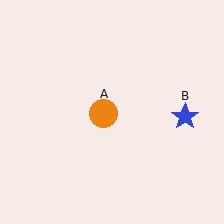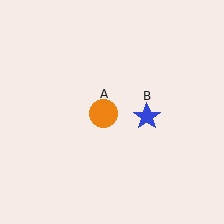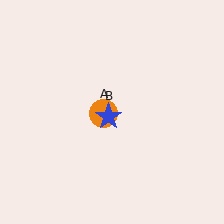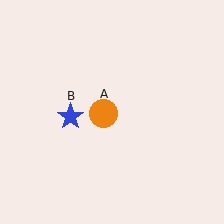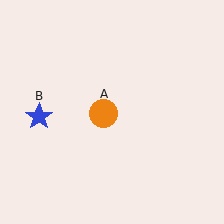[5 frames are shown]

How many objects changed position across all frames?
1 object changed position: blue star (object B).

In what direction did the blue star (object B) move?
The blue star (object B) moved left.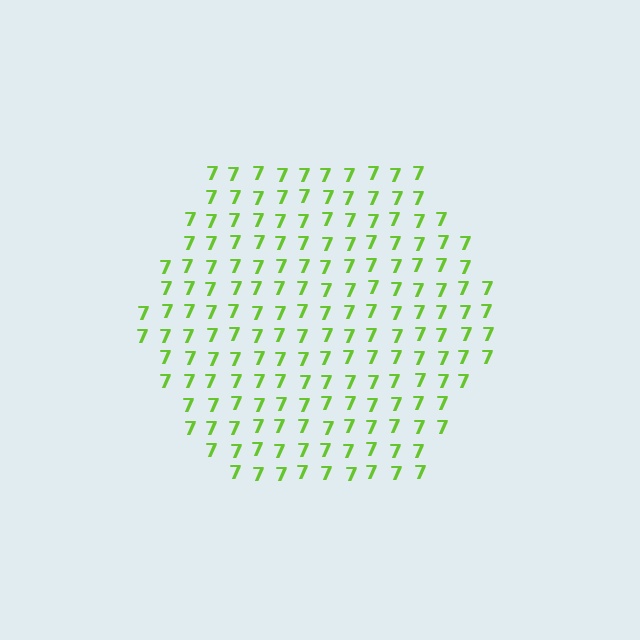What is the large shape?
The large shape is a hexagon.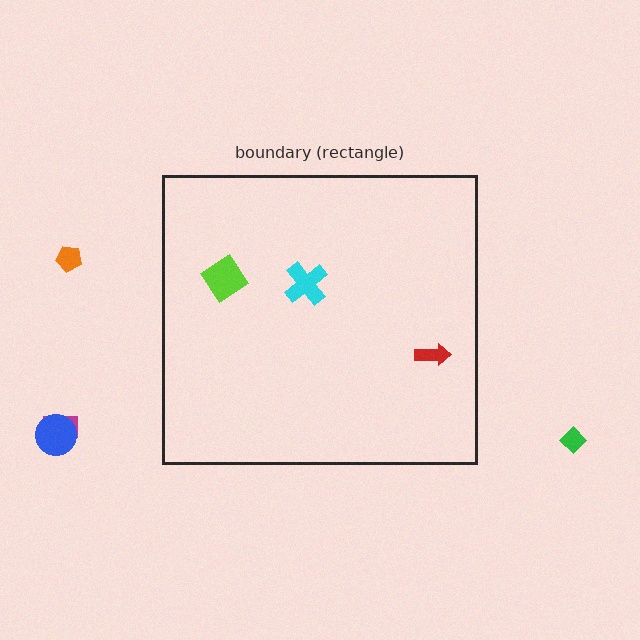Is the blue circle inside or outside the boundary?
Outside.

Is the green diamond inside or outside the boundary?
Outside.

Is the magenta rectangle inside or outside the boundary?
Outside.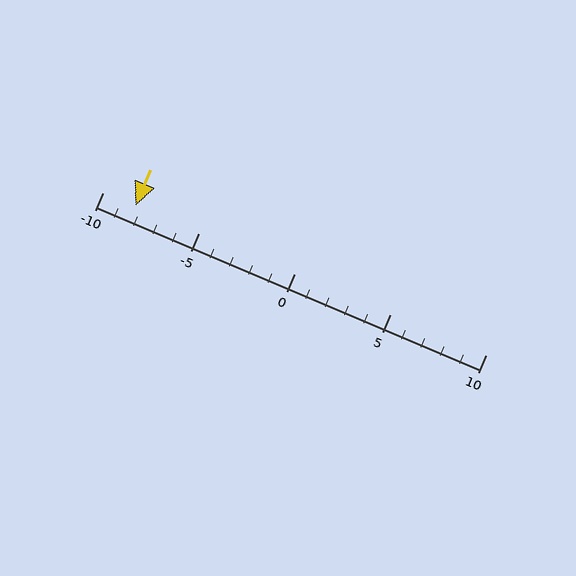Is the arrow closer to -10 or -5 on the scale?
The arrow is closer to -10.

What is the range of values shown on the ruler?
The ruler shows values from -10 to 10.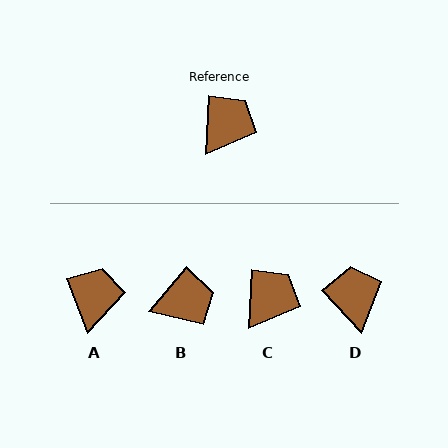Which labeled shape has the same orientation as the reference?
C.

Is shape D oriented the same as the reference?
No, it is off by about 45 degrees.